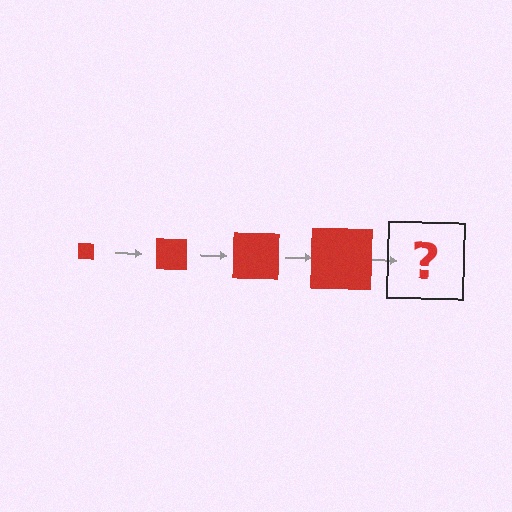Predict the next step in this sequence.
The next step is a red square, larger than the previous one.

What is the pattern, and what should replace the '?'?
The pattern is that the square gets progressively larger each step. The '?' should be a red square, larger than the previous one.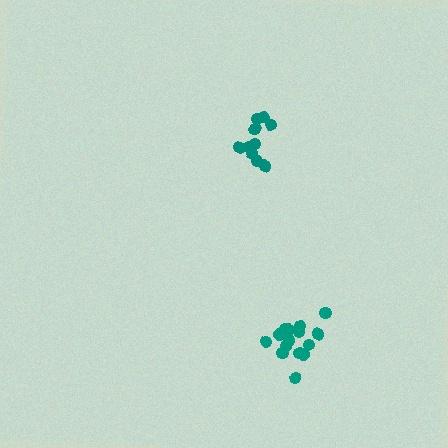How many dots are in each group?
Group 1: 16 dots, Group 2: 10 dots (26 total).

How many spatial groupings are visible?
There are 2 spatial groupings.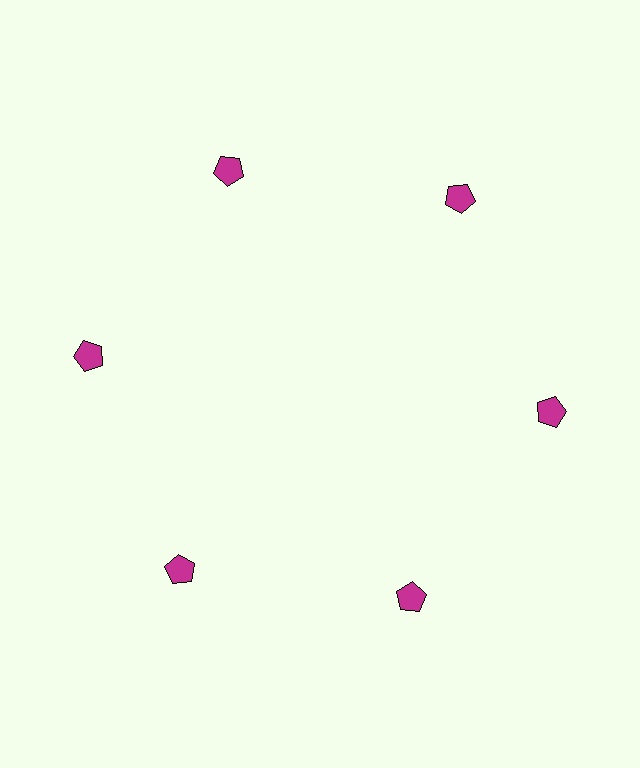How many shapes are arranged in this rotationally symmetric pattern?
There are 6 shapes, arranged in 6 groups of 1.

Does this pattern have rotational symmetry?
Yes, this pattern has 6-fold rotational symmetry. It looks the same after rotating 60 degrees around the center.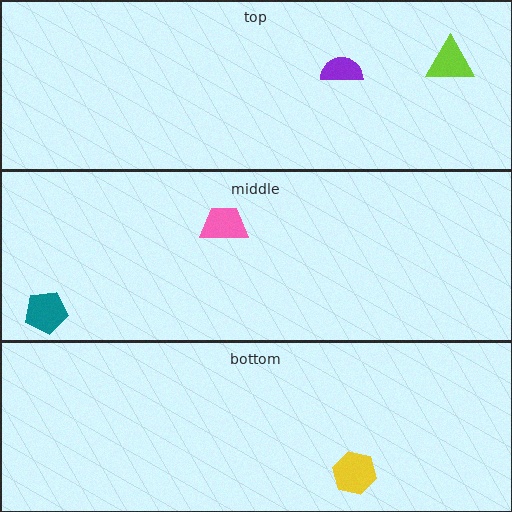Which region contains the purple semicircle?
The top region.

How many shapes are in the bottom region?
1.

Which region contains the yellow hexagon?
The bottom region.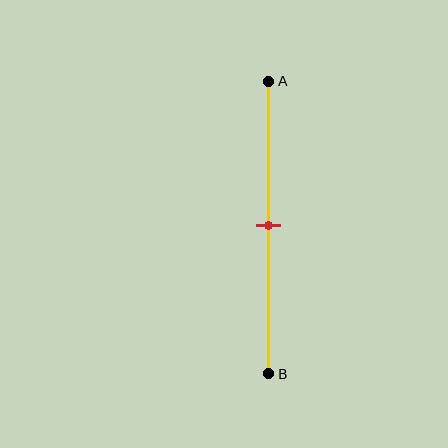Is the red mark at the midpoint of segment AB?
Yes, the mark is approximately at the midpoint.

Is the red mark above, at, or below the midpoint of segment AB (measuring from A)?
The red mark is approximately at the midpoint of segment AB.